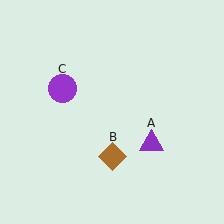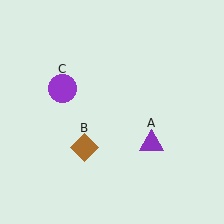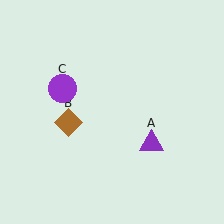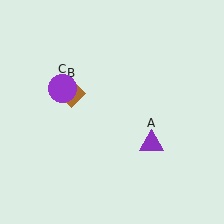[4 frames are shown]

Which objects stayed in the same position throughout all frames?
Purple triangle (object A) and purple circle (object C) remained stationary.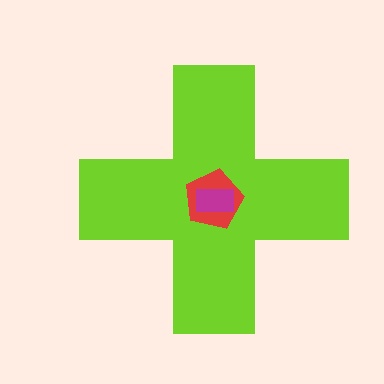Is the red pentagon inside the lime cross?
Yes.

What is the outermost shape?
The lime cross.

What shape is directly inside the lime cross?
The red pentagon.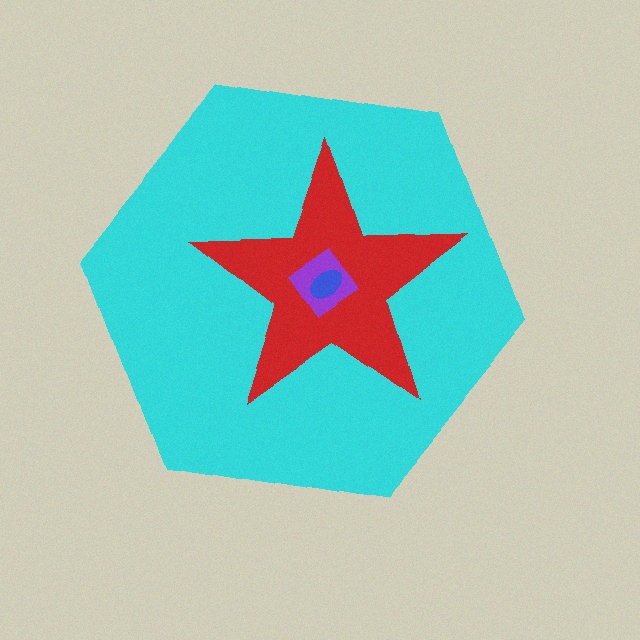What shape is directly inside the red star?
The purple diamond.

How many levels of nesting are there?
4.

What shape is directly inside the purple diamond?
The blue ellipse.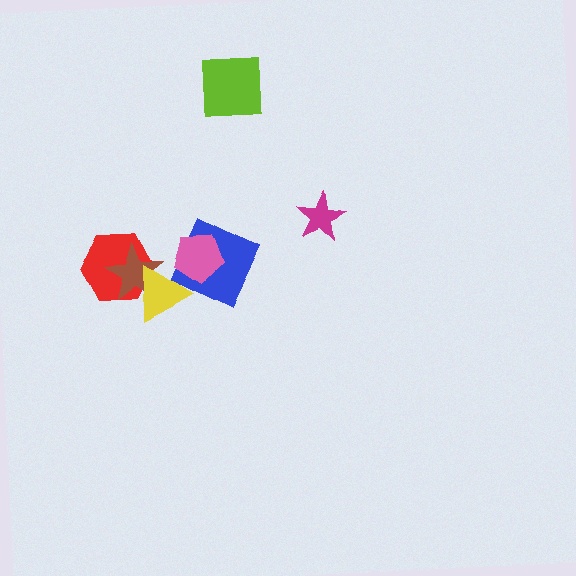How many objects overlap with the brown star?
2 objects overlap with the brown star.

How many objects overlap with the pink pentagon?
2 objects overlap with the pink pentagon.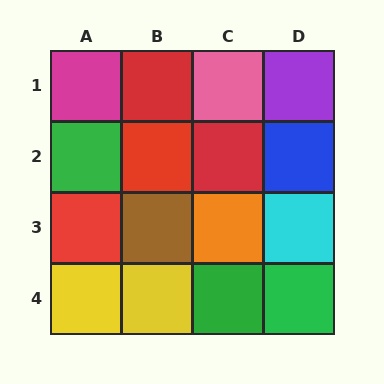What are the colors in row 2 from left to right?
Green, red, red, blue.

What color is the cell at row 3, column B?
Brown.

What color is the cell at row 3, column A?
Red.